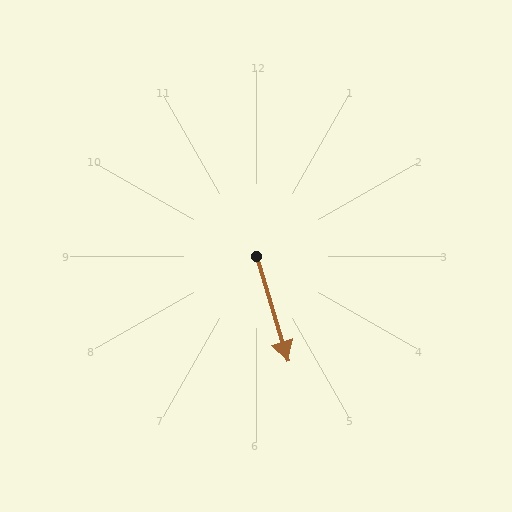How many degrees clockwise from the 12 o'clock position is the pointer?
Approximately 163 degrees.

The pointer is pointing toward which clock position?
Roughly 5 o'clock.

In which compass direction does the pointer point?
South.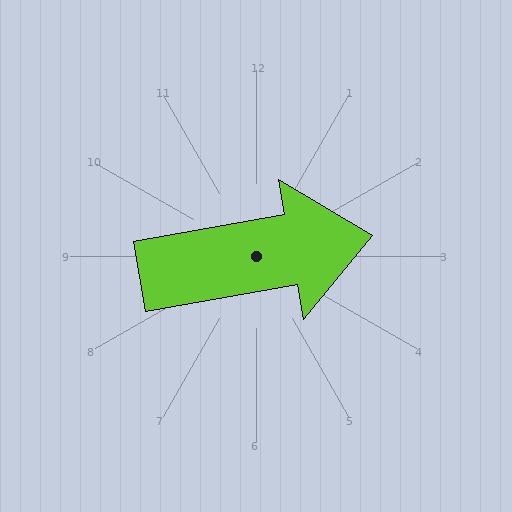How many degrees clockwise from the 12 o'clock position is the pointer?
Approximately 80 degrees.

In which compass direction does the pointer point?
East.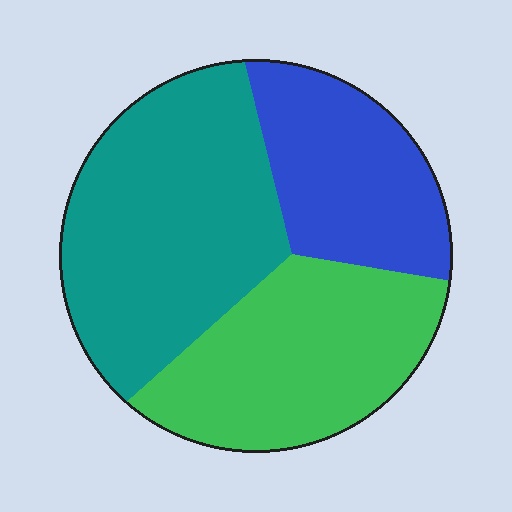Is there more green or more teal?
Teal.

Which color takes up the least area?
Blue, at roughly 25%.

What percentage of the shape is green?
Green takes up about one third (1/3) of the shape.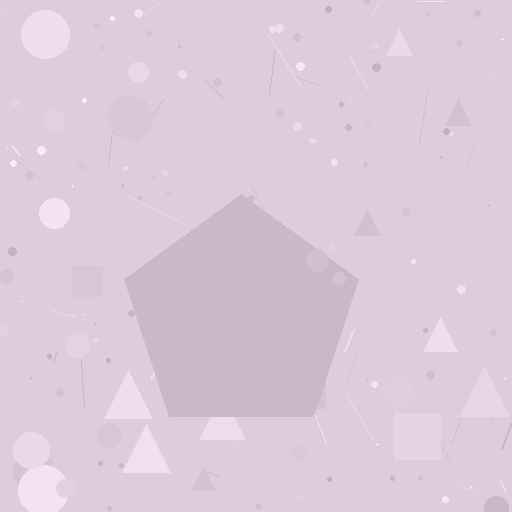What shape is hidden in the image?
A pentagon is hidden in the image.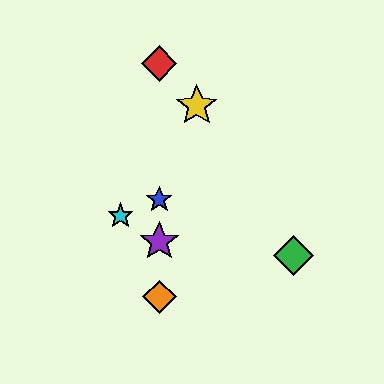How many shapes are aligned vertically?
4 shapes (the red diamond, the blue star, the purple star, the orange diamond) are aligned vertically.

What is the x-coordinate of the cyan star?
The cyan star is at x≈121.